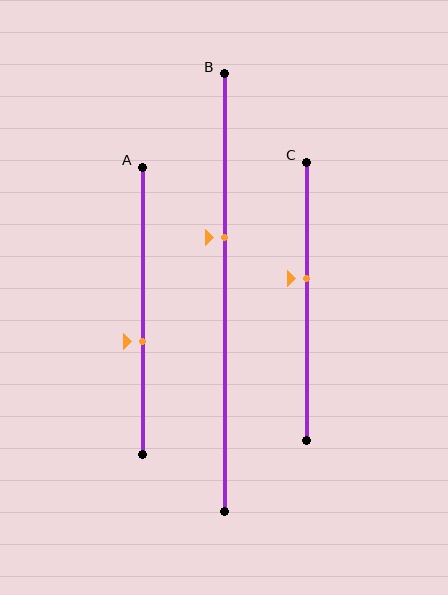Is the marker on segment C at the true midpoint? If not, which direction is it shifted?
No, the marker on segment C is shifted upward by about 8% of the segment length.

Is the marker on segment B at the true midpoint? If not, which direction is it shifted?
No, the marker on segment B is shifted upward by about 13% of the segment length.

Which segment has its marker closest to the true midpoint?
Segment C has its marker closest to the true midpoint.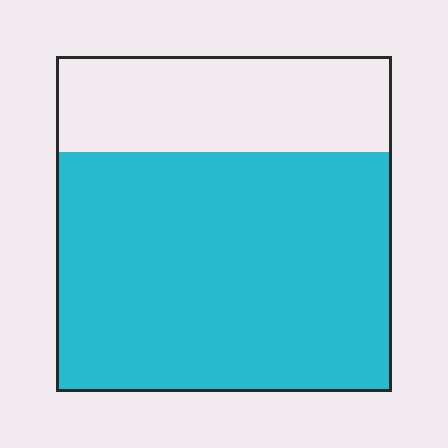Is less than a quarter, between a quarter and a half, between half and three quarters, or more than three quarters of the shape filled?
Between half and three quarters.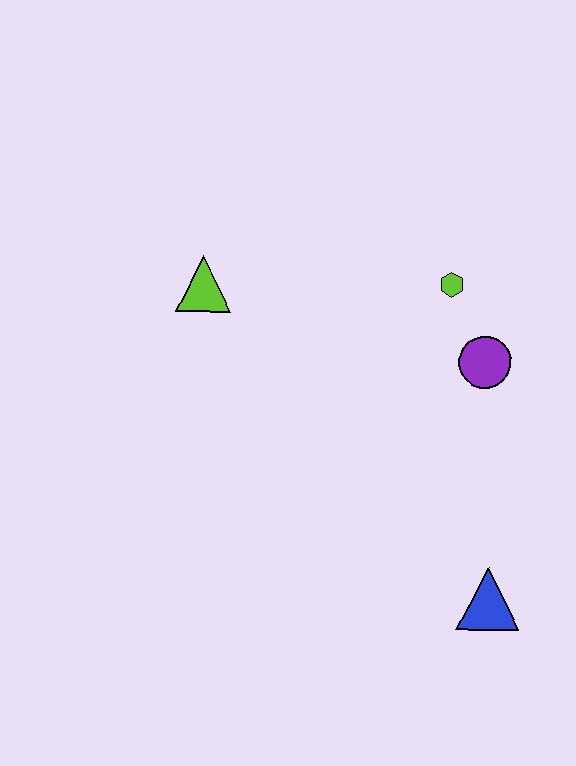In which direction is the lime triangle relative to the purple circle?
The lime triangle is to the left of the purple circle.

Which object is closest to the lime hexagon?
The purple circle is closest to the lime hexagon.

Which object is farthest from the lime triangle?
The blue triangle is farthest from the lime triangle.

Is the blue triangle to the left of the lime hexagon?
No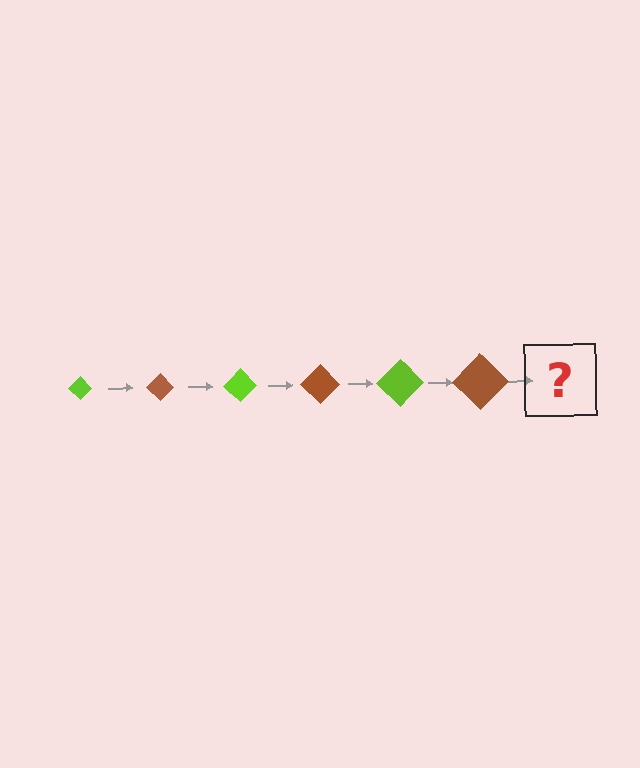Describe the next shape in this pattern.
It should be a lime diamond, larger than the previous one.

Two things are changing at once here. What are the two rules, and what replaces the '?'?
The two rules are that the diamond grows larger each step and the color cycles through lime and brown. The '?' should be a lime diamond, larger than the previous one.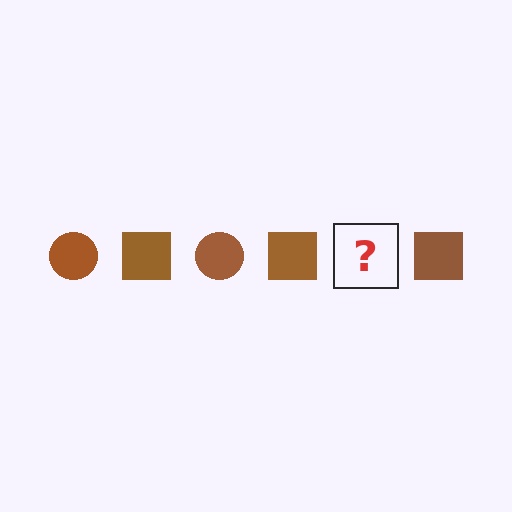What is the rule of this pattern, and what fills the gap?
The rule is that the pattern cycles through circle, square shapes in brown. The gap should be filled with a brown circle.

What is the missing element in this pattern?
The missing element is a brown circle.